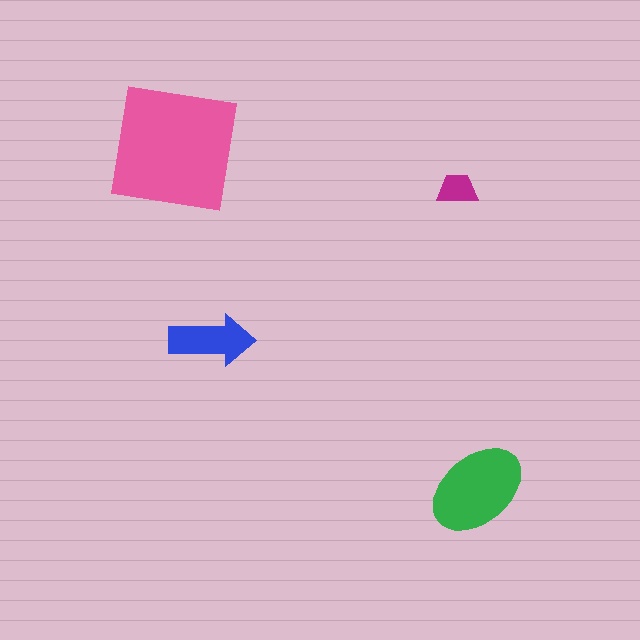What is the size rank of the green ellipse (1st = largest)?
2nd.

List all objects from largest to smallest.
The pink square, the green ellipse, the blue arrow, the magenta trapezoid.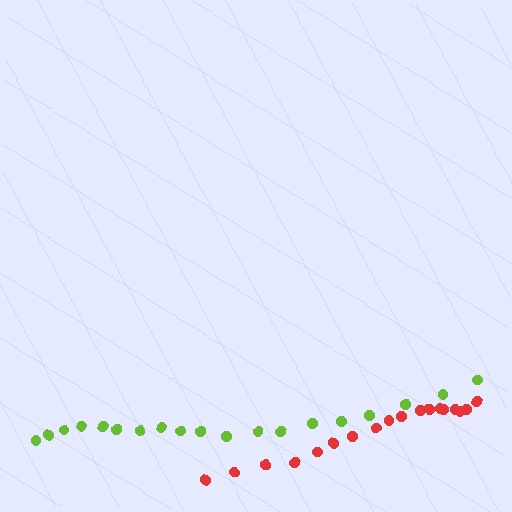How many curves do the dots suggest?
There are 2 distinct paths.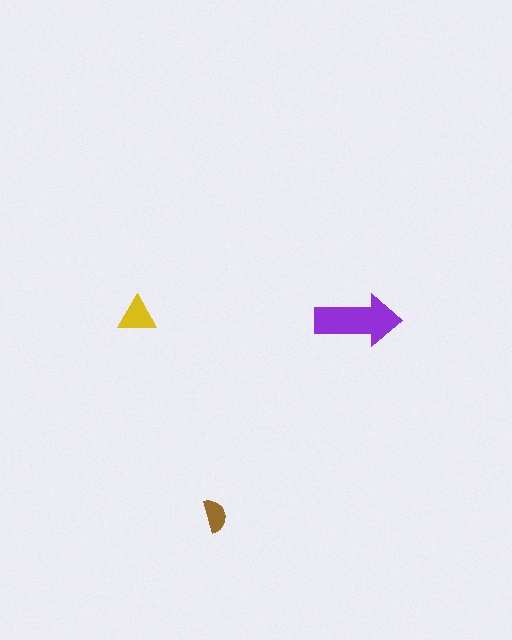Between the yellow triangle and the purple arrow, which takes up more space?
The purple arrow.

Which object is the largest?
The purple arrow.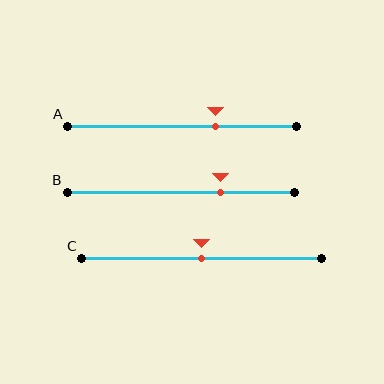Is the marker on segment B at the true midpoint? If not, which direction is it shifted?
No, the marker on segment B is shifted to the right by about 17% of the segment length.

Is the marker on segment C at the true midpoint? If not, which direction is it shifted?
Yes, the marker on segment C is at the true midpoint.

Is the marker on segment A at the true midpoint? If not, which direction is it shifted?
No, the marker on segment A is shifted to the right by about 15% of the segment length.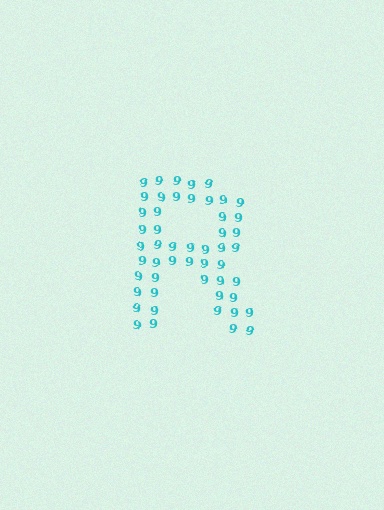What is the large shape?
The large shape is the letter R.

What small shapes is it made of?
It is made of small digit 9's.